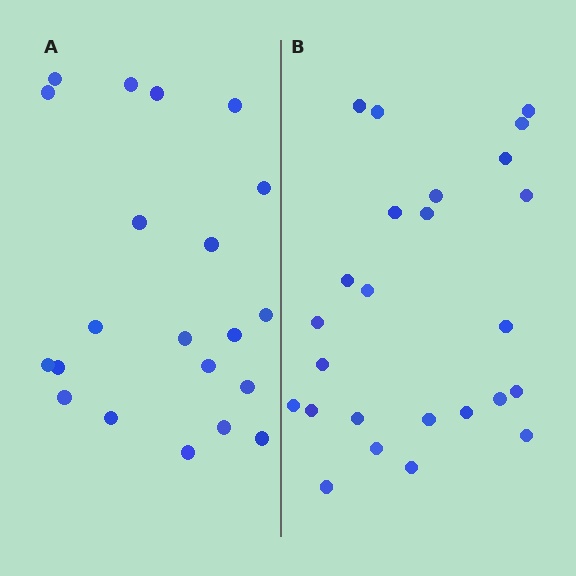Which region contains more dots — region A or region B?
Region B (the right region) has more dots.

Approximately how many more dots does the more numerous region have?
Region B has about 4 more dots than region A.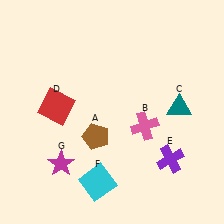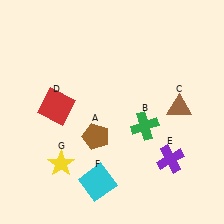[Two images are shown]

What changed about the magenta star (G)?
In Image 1, G is magenta. In Image 2, it changed to yellow.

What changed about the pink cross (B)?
In Image 1, B is pink. In Image 2, it changed to green.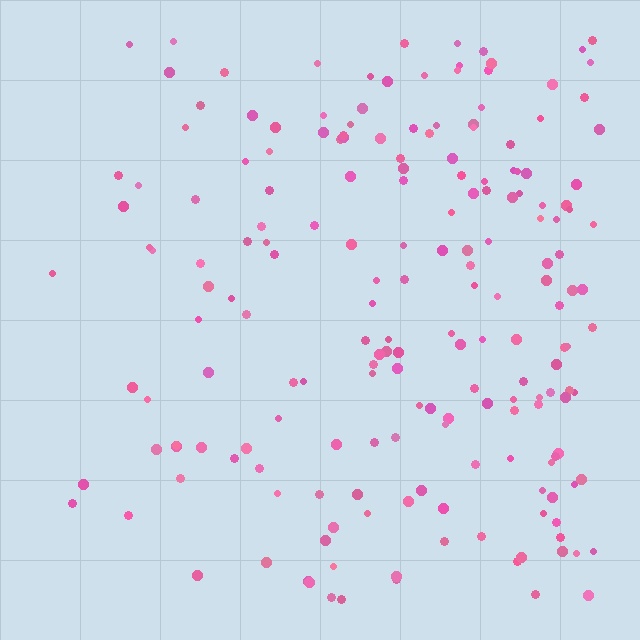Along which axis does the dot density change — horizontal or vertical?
Horizontal.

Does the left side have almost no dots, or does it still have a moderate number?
Still a moderate number, just noticeably fewer than the right.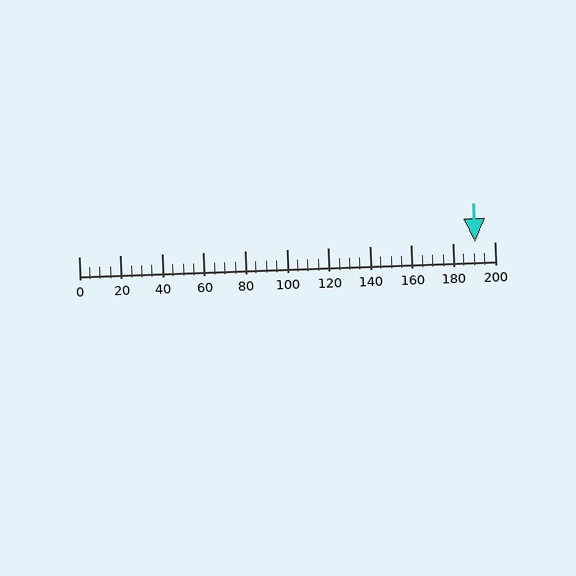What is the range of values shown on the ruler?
The ruler shows values from 0 to 200.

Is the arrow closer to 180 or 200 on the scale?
The arrow is closer to 200.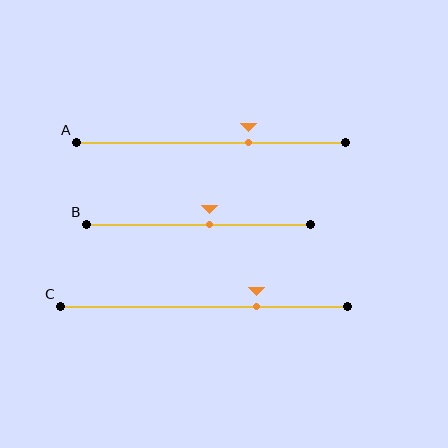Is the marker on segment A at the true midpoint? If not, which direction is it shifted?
No, the marker on segment A is shifted to the right by about 14% of the segment length.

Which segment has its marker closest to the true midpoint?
Segment B has its marker closest to the true midpoint.